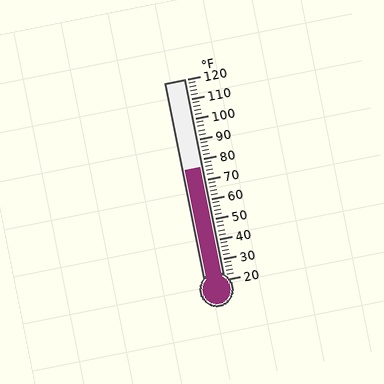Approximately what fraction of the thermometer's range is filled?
The thermometer is filled to approximately 55% of its range.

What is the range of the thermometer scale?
The thermometer scale ranges from 20°F to 120°F.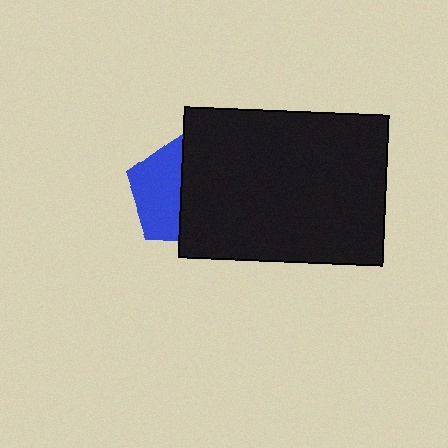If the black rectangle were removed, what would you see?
You would see the complete blue pentagon.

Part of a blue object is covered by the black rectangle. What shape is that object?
It is a pentagon.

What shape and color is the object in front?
The object in front is a black rectangle.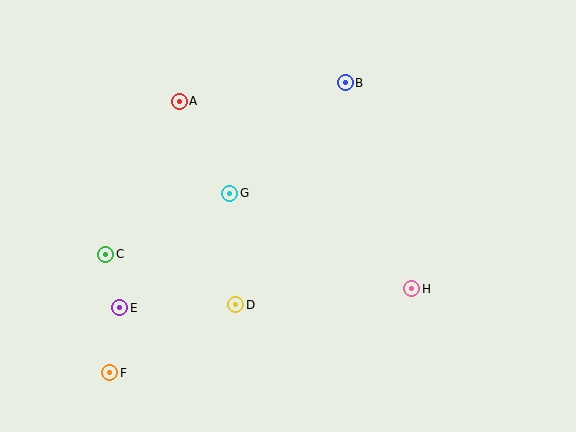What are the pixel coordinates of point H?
Point H is at (412, 289).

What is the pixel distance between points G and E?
The distance between G and E is 159 pixels.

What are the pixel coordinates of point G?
Point G is at (230, 193).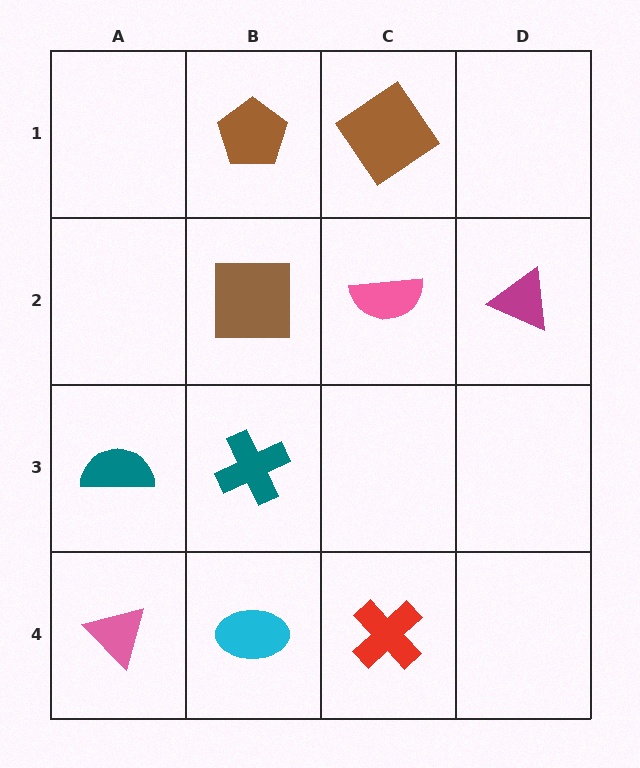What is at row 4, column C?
A red cross.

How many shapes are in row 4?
3 shapes.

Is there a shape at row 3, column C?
No, that cell is empty.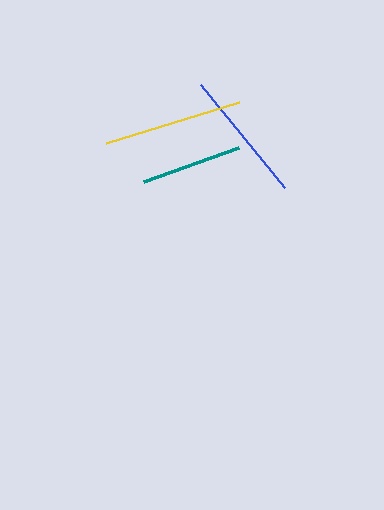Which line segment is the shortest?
The teal line is the shortest at approximately 101 pixels.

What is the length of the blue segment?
The blue segment is approximately 133 pixels long.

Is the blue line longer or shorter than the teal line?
The blue line is longer than the teal line.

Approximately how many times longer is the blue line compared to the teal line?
The blue line is approximately 1.3 times the length of the teal line.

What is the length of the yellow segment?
The yellow segment is approximately 139 pixels long.